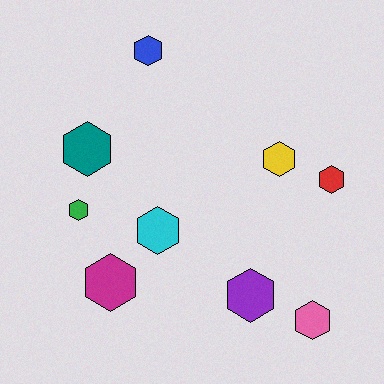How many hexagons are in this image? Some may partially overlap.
There are 9 hexagons.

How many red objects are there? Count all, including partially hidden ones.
There is 1 red object.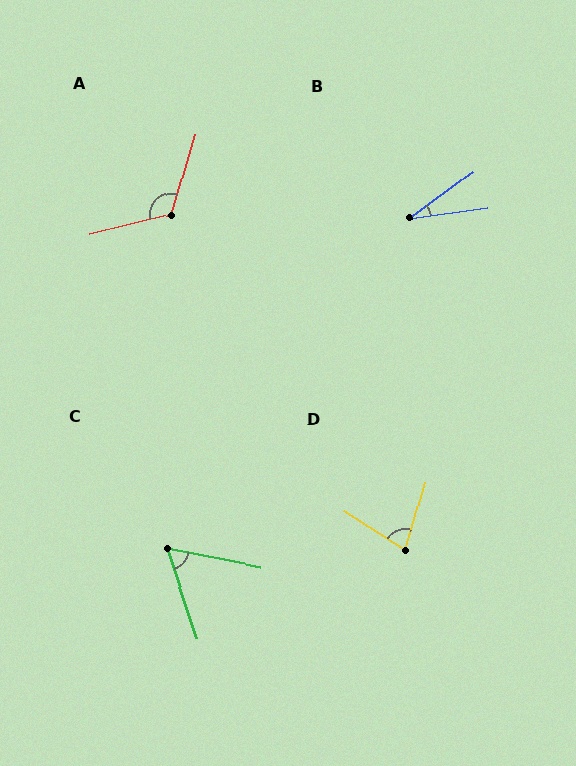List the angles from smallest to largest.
B (29°), C (60°), D (73°), A (120°).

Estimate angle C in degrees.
Approximately 60 degrees.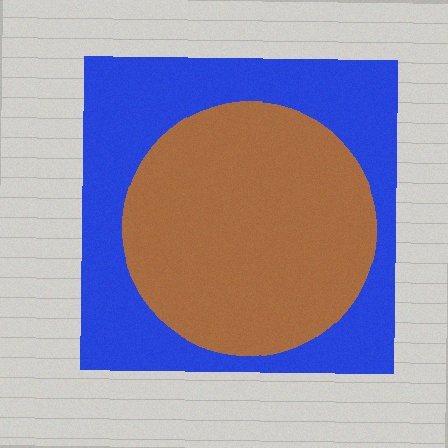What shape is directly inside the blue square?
The brown circle.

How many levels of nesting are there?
2.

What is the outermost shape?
The blue square.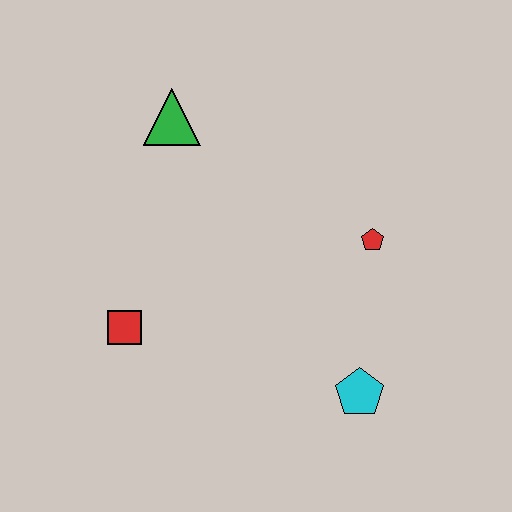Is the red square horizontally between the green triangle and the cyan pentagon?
No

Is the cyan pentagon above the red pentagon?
No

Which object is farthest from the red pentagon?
The red square is farthest from the red pentagon.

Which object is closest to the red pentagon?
The cyan pentagon is closest to the red pentagon.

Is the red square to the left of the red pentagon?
Yes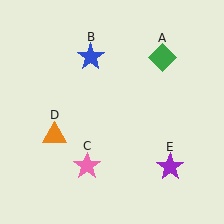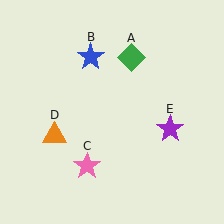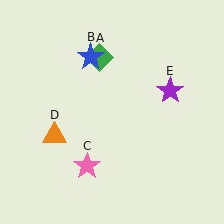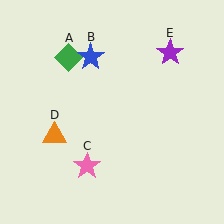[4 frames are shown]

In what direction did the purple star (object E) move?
The purple star (object E) moved up.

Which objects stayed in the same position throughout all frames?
Blue star (object B) and pink star (object C) and orange triangle (object D) remained stationary.